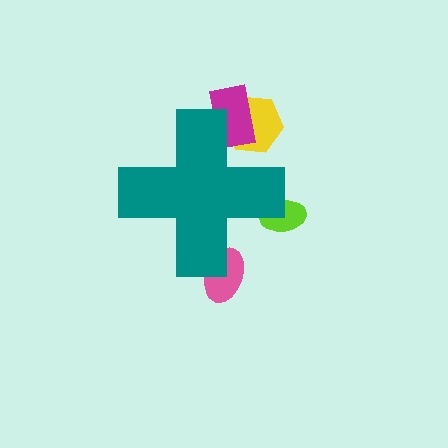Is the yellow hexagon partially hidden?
Yes, the yellow hexagon is partially hidden behind the teal cross.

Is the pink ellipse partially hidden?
Yes, the pink ellipse is partially hidden behind the teal cross.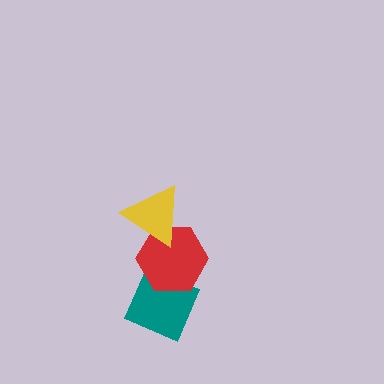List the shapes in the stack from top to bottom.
From top to bottom: the yellow triangle, the red hexagon, the teal diamond.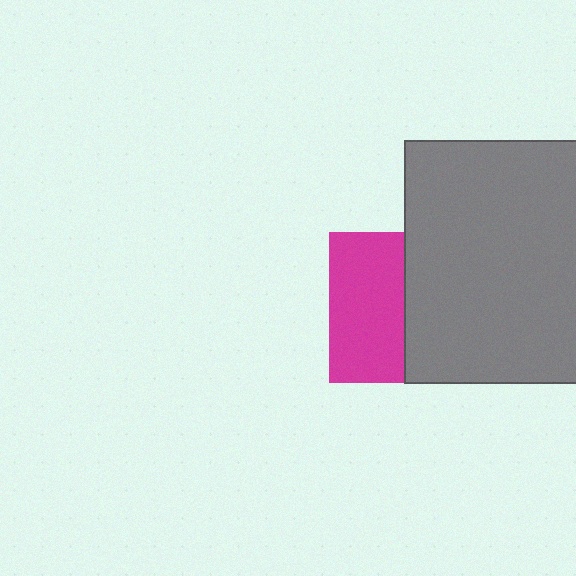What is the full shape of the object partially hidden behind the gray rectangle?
The partially hidden object is a magenta square.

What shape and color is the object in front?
The object in front is a gray rectangle.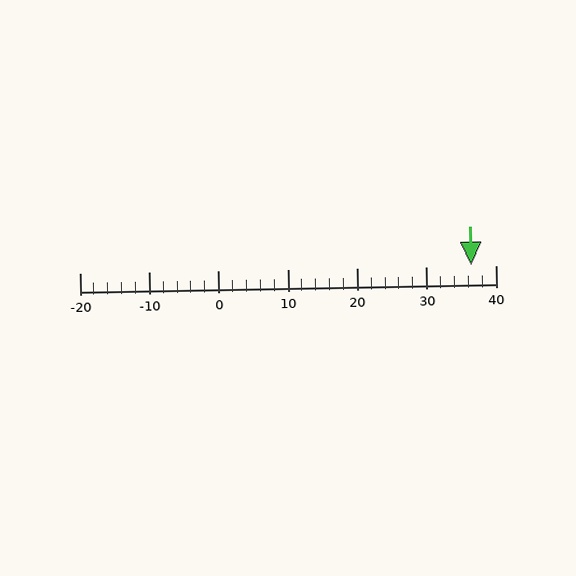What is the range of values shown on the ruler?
The ruler shows values from -20 to 40.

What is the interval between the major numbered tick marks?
The major tick marks are spaced 10 units apart.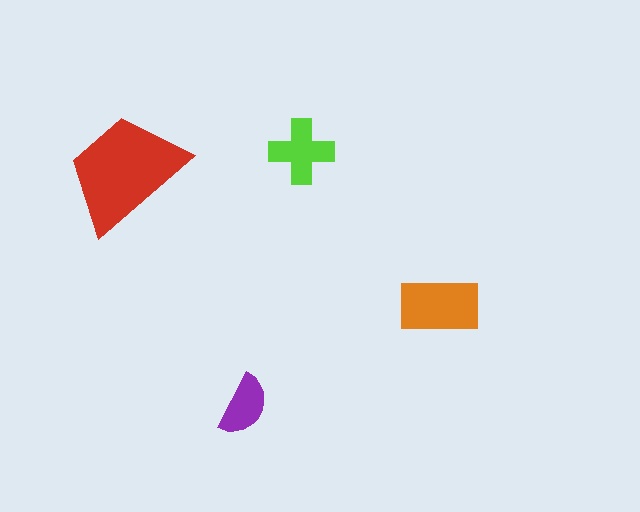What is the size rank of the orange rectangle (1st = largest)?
2nd.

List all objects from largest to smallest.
The red trapezoid, the orange rectangle, the lime cross, the purple semicircle.